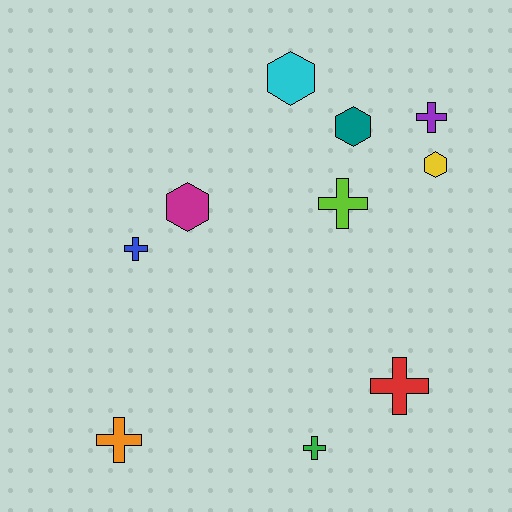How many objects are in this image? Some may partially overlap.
There are 10 objects.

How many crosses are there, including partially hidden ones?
There are 6 crosses.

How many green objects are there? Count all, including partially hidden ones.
There is 1 green object.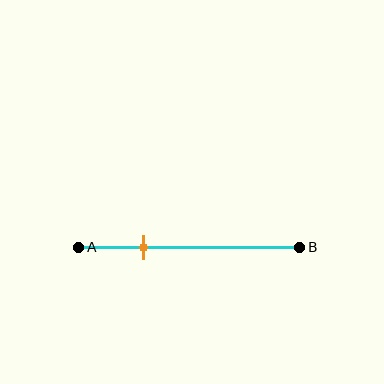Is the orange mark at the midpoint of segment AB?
No, the mark is at about 30% from A, not at the 50% midpoint.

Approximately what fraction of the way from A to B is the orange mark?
The orange mark is approximately 30% of the way from A to B.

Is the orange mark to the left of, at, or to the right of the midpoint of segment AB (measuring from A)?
The orange mark is to the left of the midpoint of segment AB.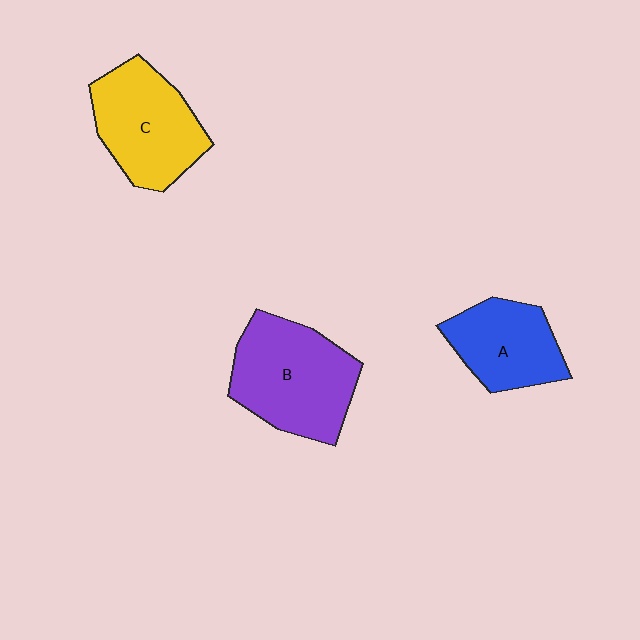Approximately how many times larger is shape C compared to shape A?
Approximately 1.2 times.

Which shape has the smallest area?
Shape A (blue).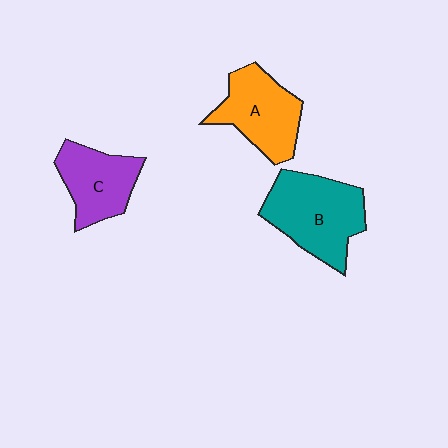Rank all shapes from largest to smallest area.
From largest to smallest: B (teal), A (orange), C (purple).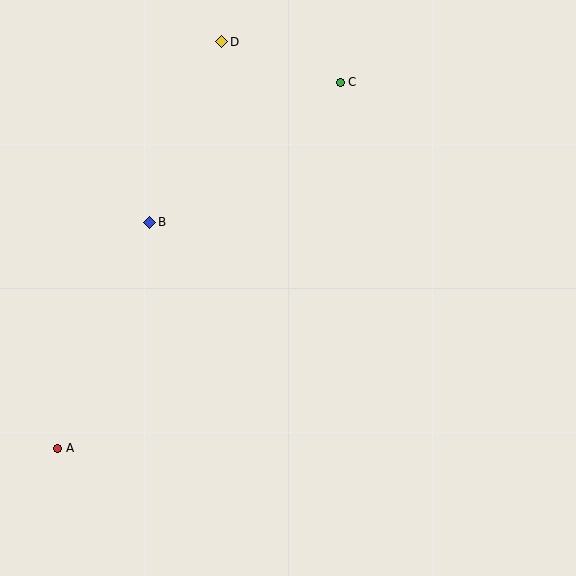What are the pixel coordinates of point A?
Point A is at (58, 448).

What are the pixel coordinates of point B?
Point B is at (150, 222).